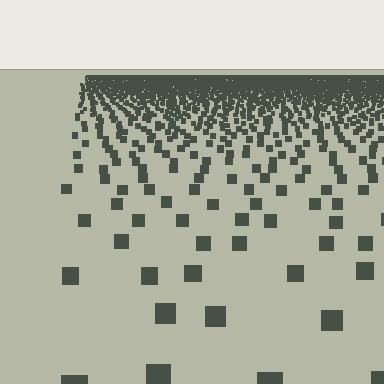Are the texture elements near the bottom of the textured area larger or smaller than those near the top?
Larger. Near the bottom, elements are closer to the viewer and appear at a bigger on-screen size.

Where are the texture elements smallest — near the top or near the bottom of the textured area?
Near the top.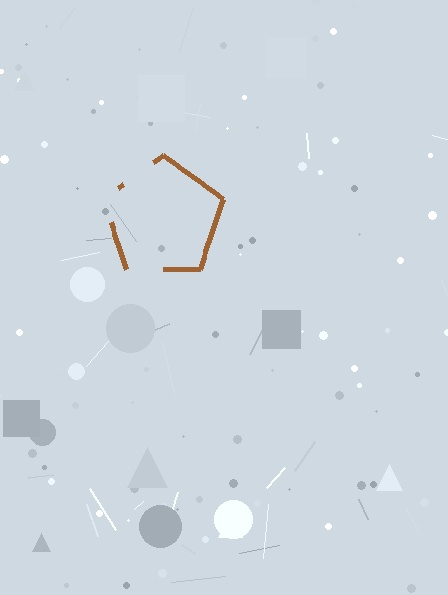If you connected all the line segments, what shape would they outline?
They would outline a pentagon.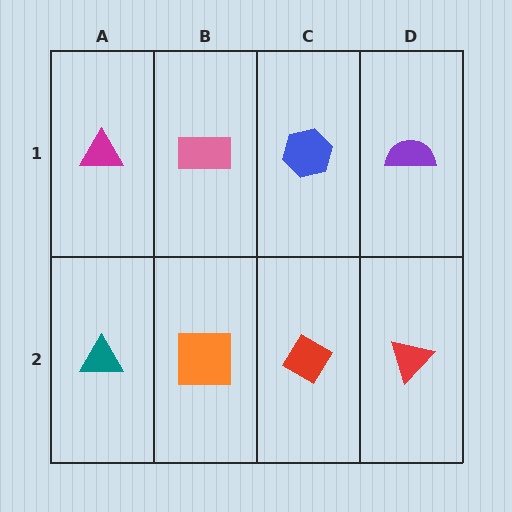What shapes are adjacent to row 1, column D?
A red triangle (row 2, column D), a blue hexagon (row 1, column C).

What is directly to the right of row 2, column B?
A red diamond.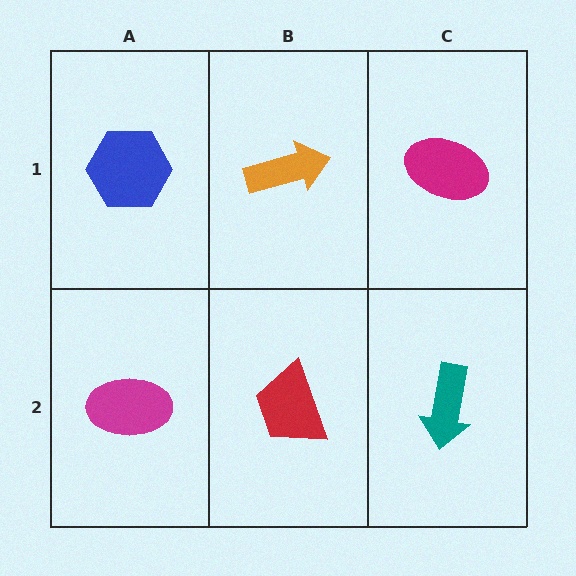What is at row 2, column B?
A red trapezoid.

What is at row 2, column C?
A teal arrow.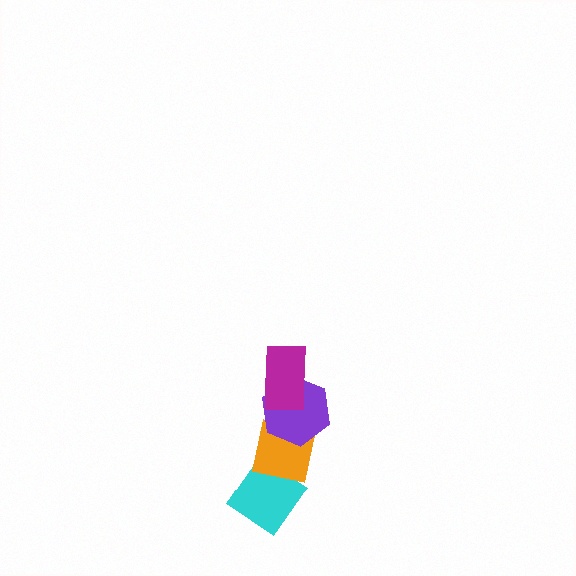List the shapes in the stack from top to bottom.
From top to bottom: the magenta rectangle, the purple hexagon, the orange square, the cyan diamond.